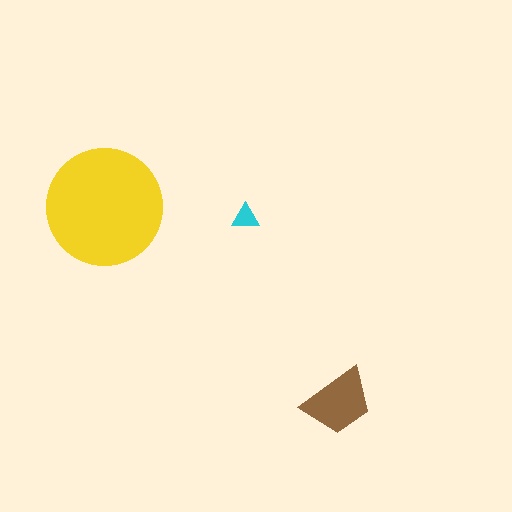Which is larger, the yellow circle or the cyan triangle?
The yellow circle.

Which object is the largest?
The yellow circle.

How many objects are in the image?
There are 3 objects in the image.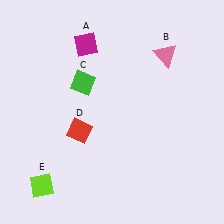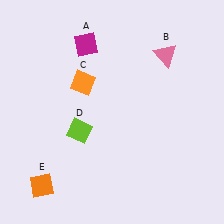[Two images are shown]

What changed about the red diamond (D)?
In Image 1, D is red. In Image 2, it changed to lime.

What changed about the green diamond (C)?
In Image 1, C is green. In Image 2, it changed to orange.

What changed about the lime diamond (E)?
In Image 1, E is lime. In Image 2, it changed to orange.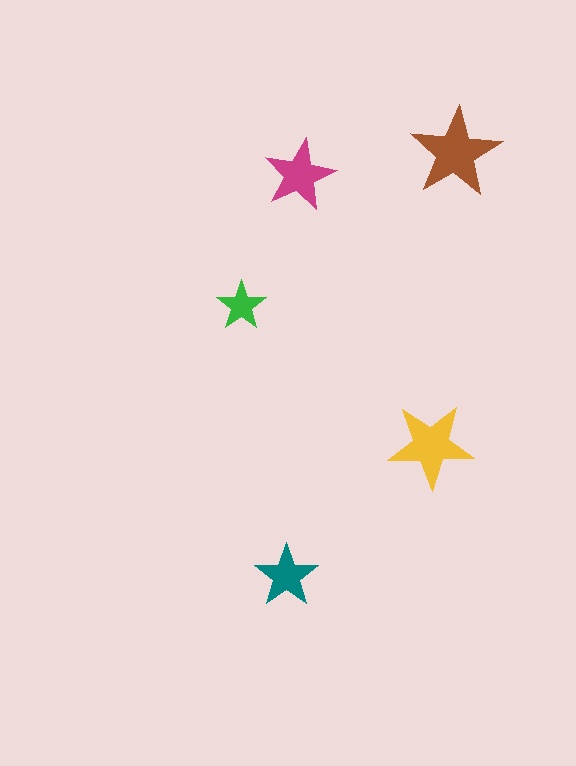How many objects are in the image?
There are 5 objects in the image.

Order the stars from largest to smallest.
the brown one, the yellow one, the magenta one, the teal one, the green one.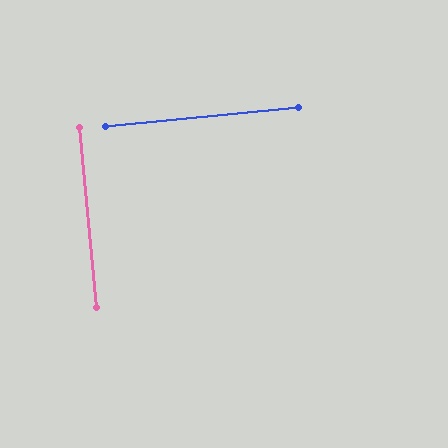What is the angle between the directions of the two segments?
Approximately 90 degrees.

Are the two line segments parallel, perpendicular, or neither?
Perpendicular — they meet at approximately 90°.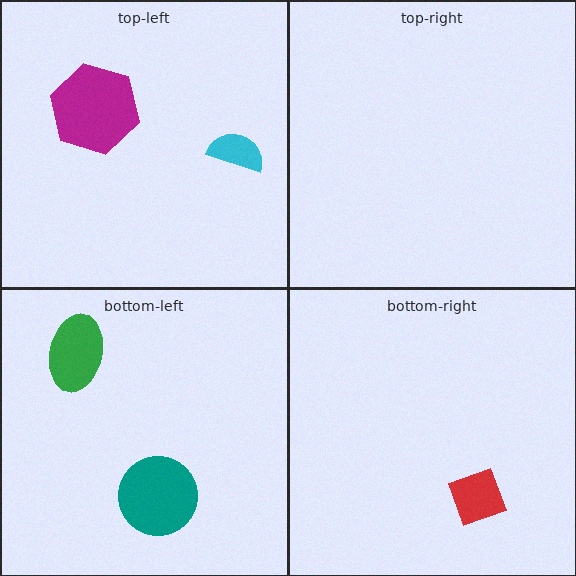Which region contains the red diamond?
The bottom-right region.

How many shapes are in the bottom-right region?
1.